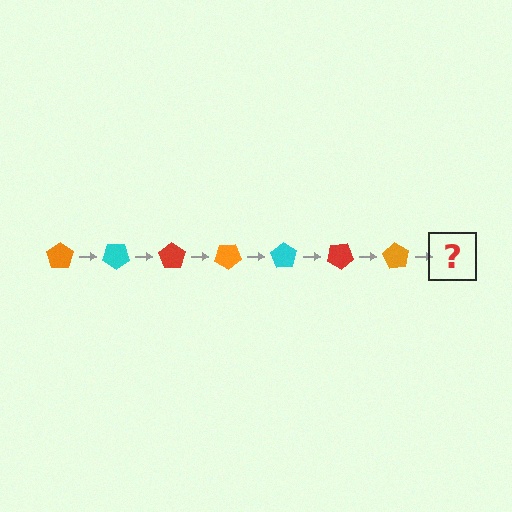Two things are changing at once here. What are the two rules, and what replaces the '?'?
The two rules are that it rotates 35 degrees each step and the color cycles through orange, cyan, and red. The '?' should be a cyan pentagon, rotated 245 degrees from the start.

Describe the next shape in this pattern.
It should be a cyan pentagon, rotated 245 degrees from the start.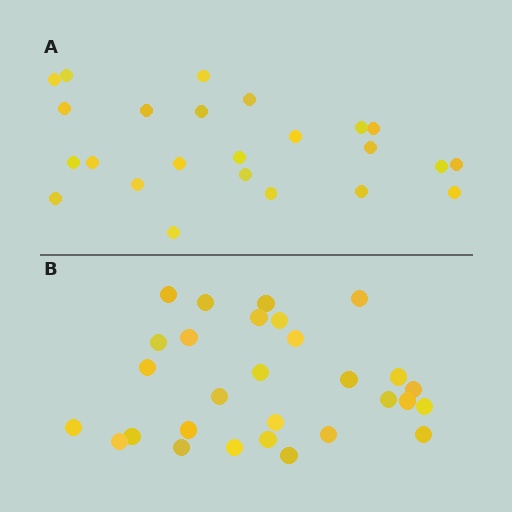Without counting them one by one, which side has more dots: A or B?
Region B (the bottom region) has more dots.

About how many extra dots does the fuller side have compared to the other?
Region B has about 5 more dots than region A.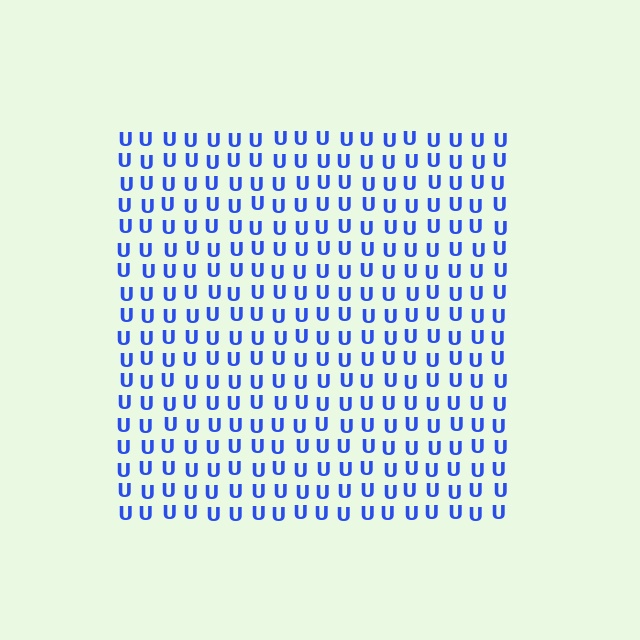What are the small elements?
The small elements are letter U's.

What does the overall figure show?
The overall figure shows a square.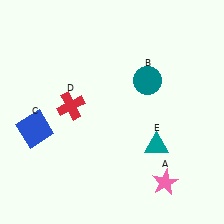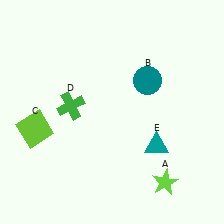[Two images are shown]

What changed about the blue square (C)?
In Image 1, C is blue. In Image 2, it changed to lime.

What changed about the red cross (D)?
In Image 1, D is red. In Image 2, it changed to green.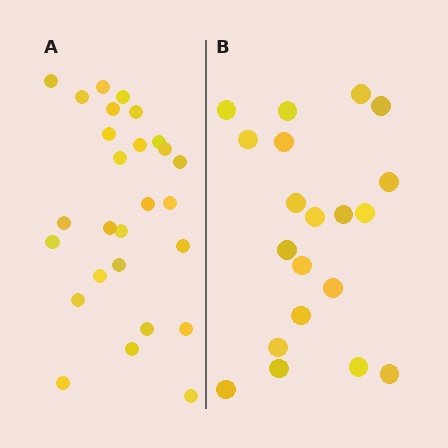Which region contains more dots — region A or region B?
Region A (the left region) has more dots.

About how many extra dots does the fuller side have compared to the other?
Region A has roughly 8 or so more dots than region B.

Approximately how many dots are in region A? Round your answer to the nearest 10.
About 30 dots. (The exact count is 27, which rounds to 30.)